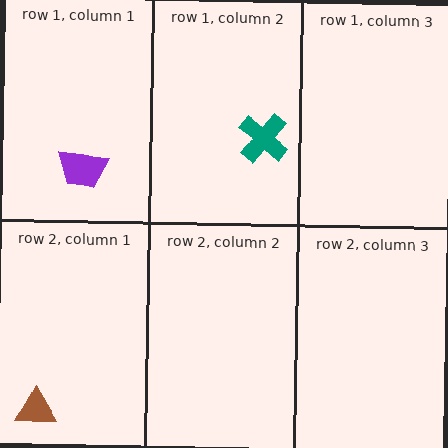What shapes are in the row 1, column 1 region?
The purple trapezoid.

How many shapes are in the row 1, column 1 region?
1.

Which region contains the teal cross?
The row 1, column 2 region.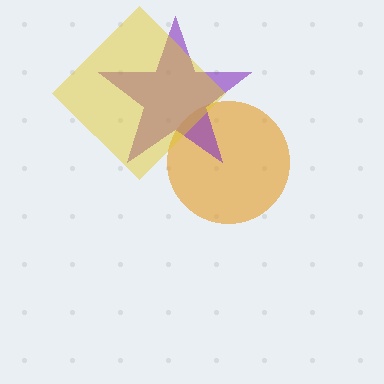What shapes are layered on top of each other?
The layered shapes are: an orange circle, a purple star, a yellow diamond.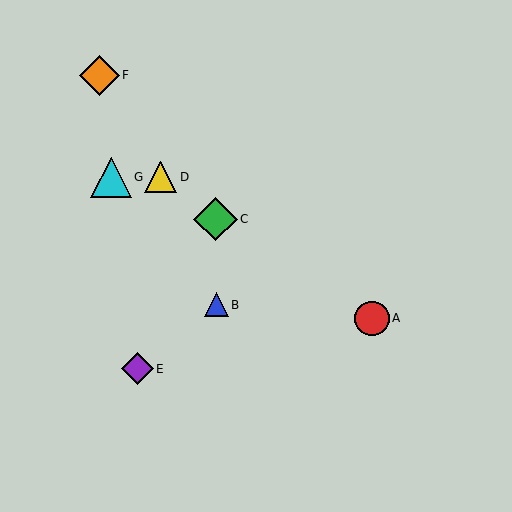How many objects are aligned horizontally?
2 objects (D, G) are aligned horizontally.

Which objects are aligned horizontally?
Objects D, G are aligned horizontally.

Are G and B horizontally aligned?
No, G is at y≈177 and B is at y≈305.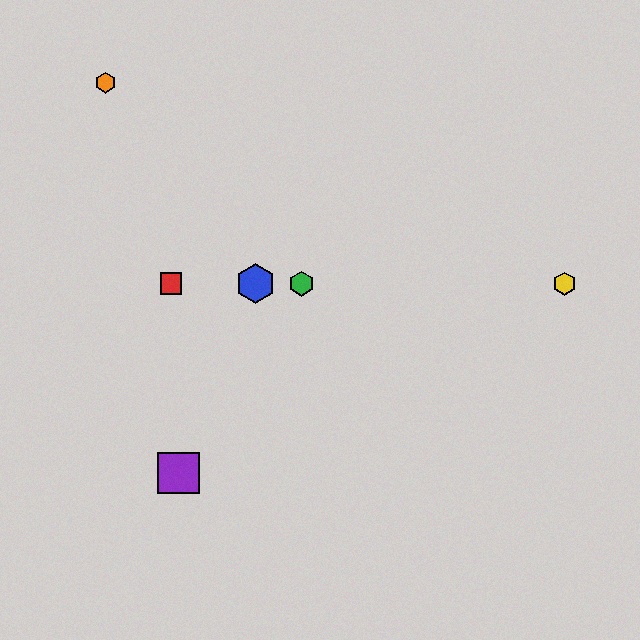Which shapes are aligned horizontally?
The red square, the blue hexagon, the green hexagon, the yellow hexagon are aligned horizontally.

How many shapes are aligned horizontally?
4 shapes (the red square, the blue hexagon, the green hexagon, the yellow hexagon) are aligned horizontally.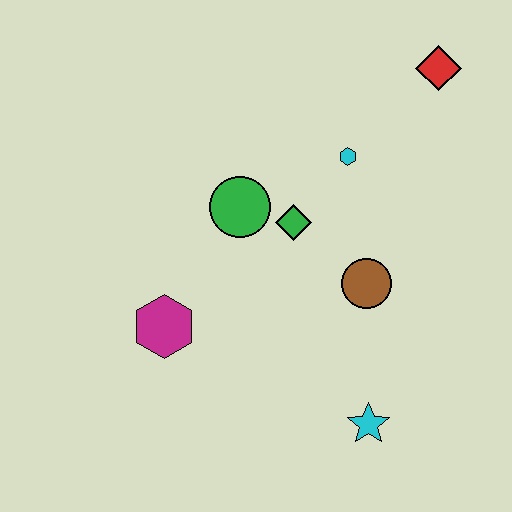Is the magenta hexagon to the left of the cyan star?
Yes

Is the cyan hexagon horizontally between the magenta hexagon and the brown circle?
Yes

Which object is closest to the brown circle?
The green diamond is closest to the brown circle.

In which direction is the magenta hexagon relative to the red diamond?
The magenta hexagon is to the left of the red diamond.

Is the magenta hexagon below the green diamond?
Yes